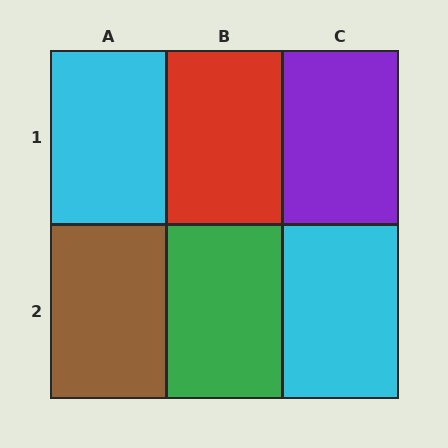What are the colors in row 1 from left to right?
Cyan, red, purple.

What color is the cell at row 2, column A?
Brown.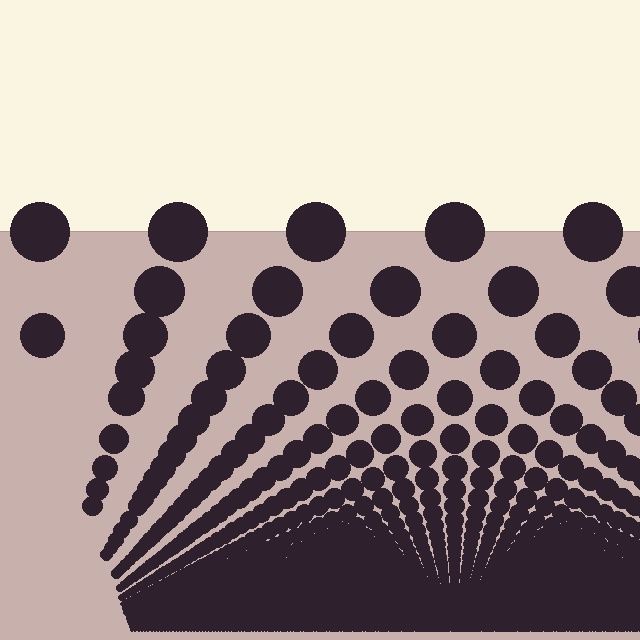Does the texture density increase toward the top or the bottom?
Density increases toward the bottom.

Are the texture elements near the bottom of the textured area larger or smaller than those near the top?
Smaller. The gradient is inverted — elements near the bottom are smaller and denser.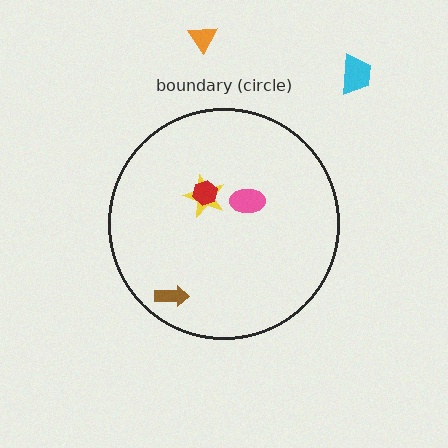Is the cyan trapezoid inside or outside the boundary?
Outside.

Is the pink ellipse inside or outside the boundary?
Inside.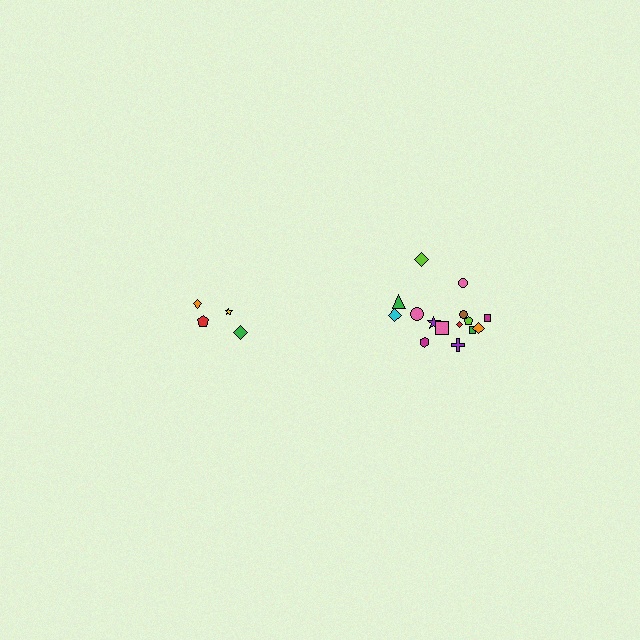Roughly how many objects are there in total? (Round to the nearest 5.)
Roughly 20 objects in total.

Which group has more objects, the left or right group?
The right group.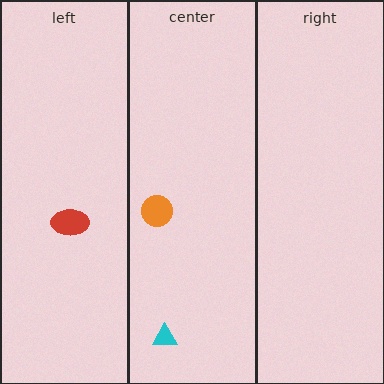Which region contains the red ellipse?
The left region.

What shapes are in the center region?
The cyan triangle, the orange circle.